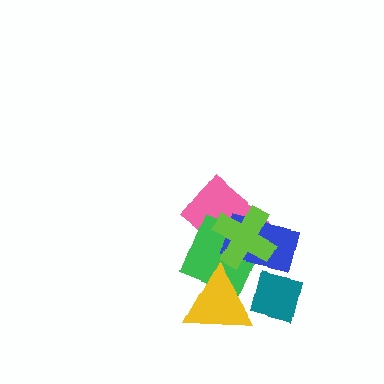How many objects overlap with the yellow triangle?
2 objects overlap with the yellow triangle.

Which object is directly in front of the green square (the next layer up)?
The yellow triangle is directly in front of the green square.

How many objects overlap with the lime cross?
3 objects overlap with the lime cross.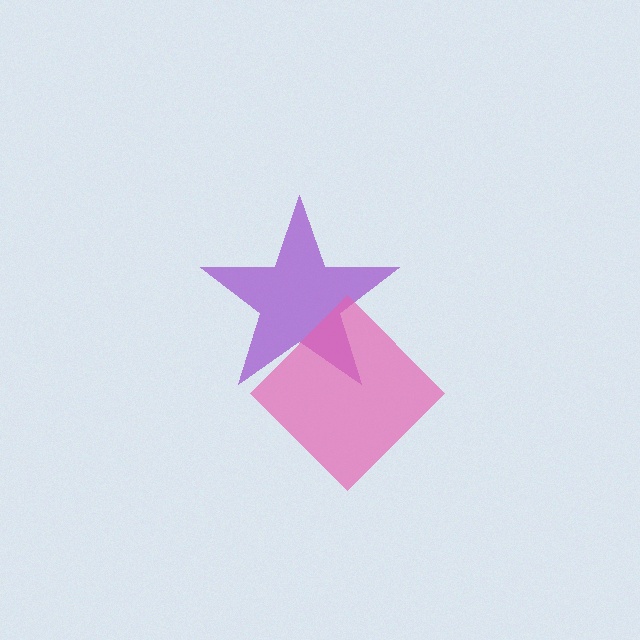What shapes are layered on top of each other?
The layered shapes are: a purple star, a pink diamond.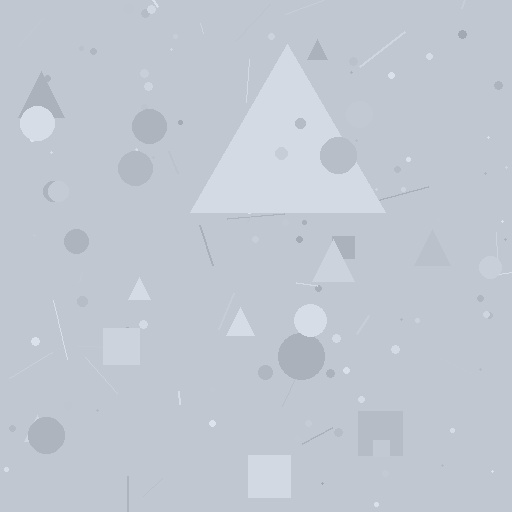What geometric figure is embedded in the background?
A triangle is embedded in the background.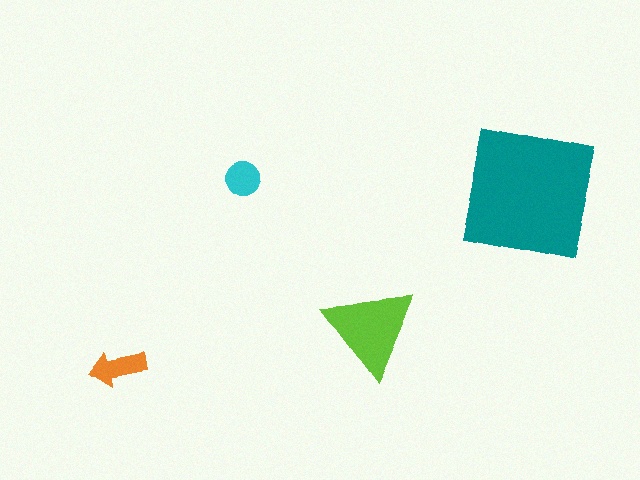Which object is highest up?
The cyan circle is topmost.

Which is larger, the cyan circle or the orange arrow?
The orange arrow.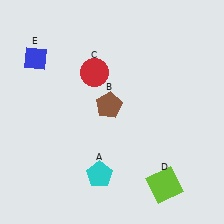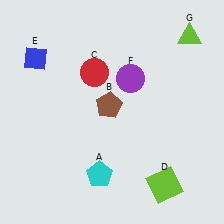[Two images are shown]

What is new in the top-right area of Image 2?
A purple circle (F) was added in the top-right area of Image 2.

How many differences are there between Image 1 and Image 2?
There are 2 differences between the two images.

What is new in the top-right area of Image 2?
A lime triangle (G) was added in the top-right area of Image 2.